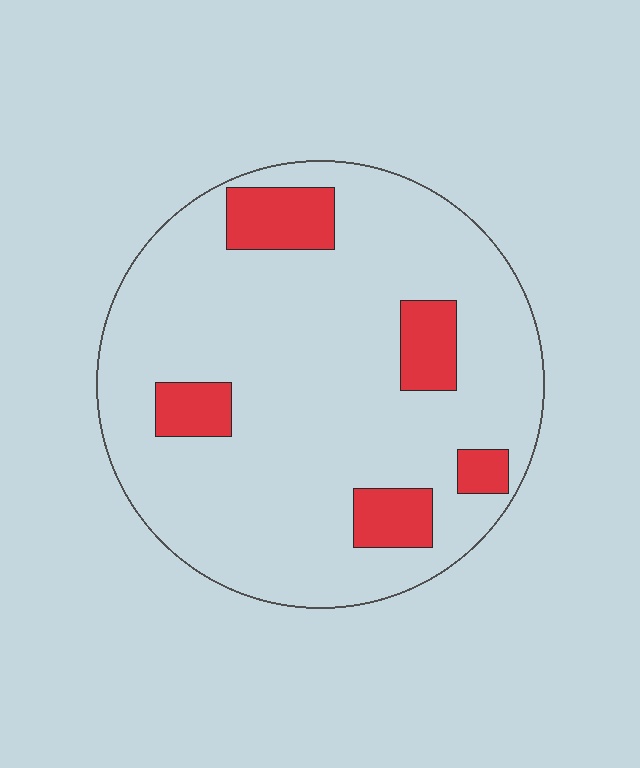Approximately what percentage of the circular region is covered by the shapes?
Approximately 15%.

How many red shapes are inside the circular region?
5.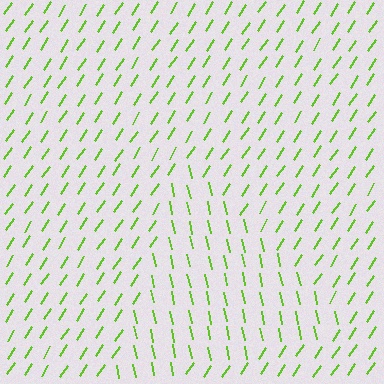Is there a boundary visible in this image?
Yes, there is a texture boundary formed by a change in line orientation.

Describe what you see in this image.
The image is filled with small lime line segments. A triangle region in the image has lines oriented differently from the surrounding lines, creating a visible texture boundary.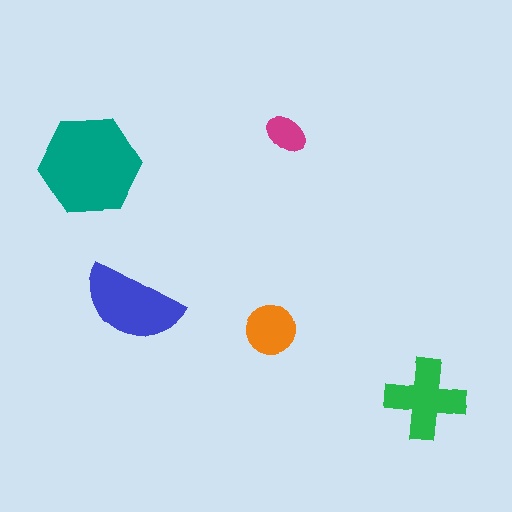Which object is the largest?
The teal hexagon.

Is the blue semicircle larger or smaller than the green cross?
Larger.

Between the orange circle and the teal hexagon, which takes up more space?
The teal hexagon.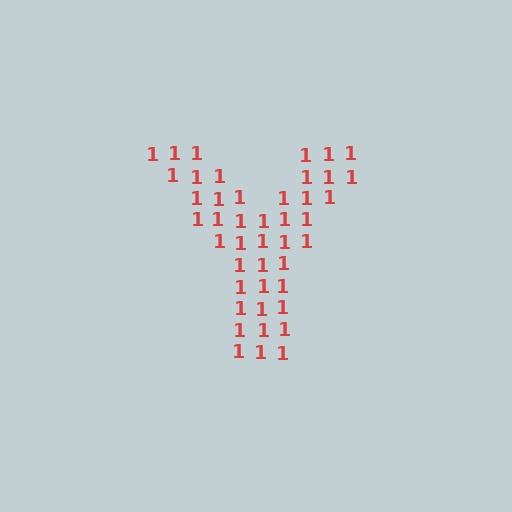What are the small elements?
The small elements are digit 1's.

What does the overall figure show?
The overall figure shows the letter Y.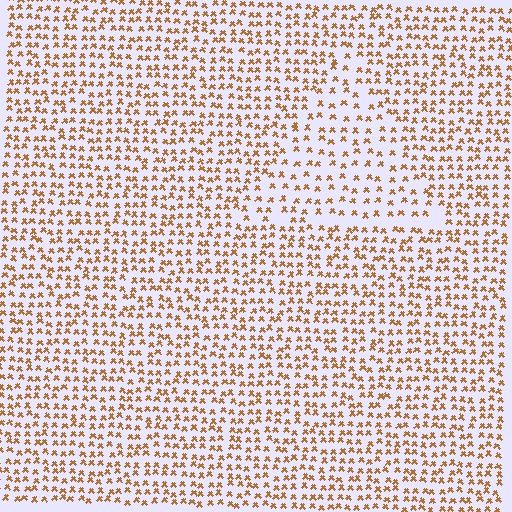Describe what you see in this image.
The image contains small brown elements arranged at two different densities. A triangle-shaped region is visible where the elements are less densely packed than the surrounding area.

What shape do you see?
I see a triangle.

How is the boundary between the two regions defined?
The boundary is defined by a change in element density (approximately 1.7x ratio). All elements are the same color, size, and shape.